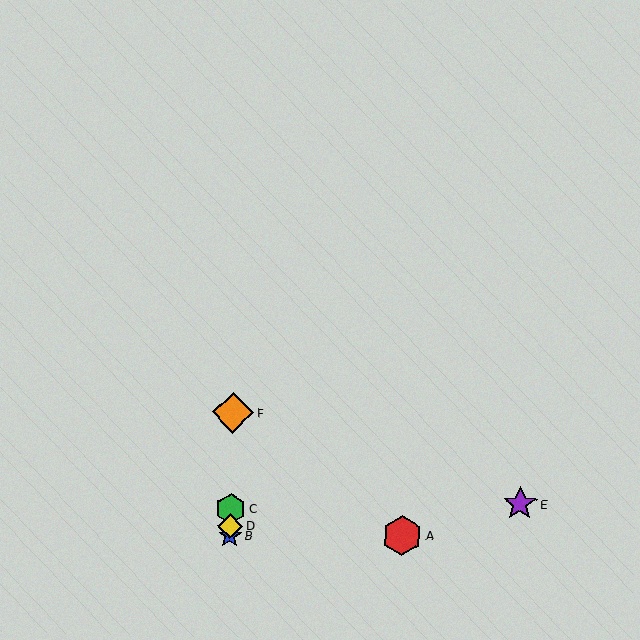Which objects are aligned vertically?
Objects B, C, D, F are aligned vertically.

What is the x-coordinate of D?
Object D is at x≈230.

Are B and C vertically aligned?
Yes, both are at x≈230.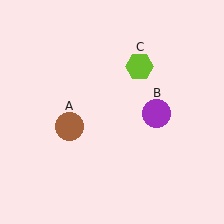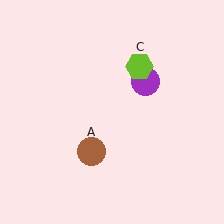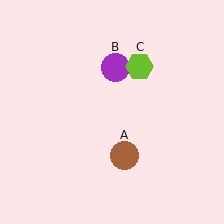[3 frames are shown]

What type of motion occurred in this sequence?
The brown circle (object A), purple circle (object B) rotated counterclockwise around the center of the scene.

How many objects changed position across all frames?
2 objects changed position: brown circle (object A), purple circle (object B).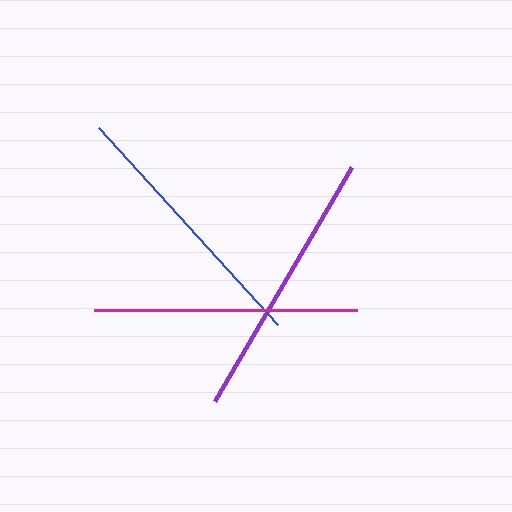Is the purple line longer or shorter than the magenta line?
The purple line is longer than the magenta line.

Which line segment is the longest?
The purple line is the longest at approximately 271 pixels.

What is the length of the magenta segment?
The magenta segment is approximately 263 pixels long.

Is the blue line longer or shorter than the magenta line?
The blue line is longer than the magenta line.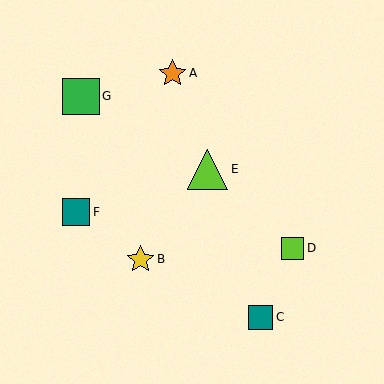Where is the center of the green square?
The center of the green square is at (81, 96).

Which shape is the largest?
The lime triangle (labeled E) is the largest.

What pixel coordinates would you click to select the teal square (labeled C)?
Click at (261, 317) to select the teal square C.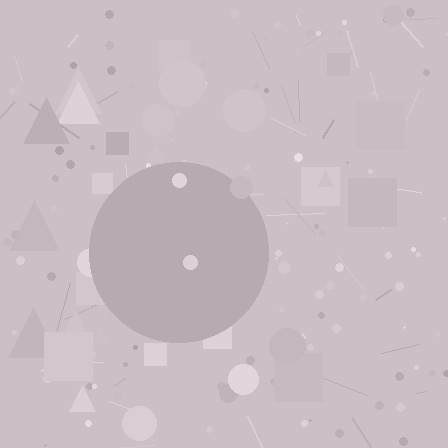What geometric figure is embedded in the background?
A circle is embedded in the background.